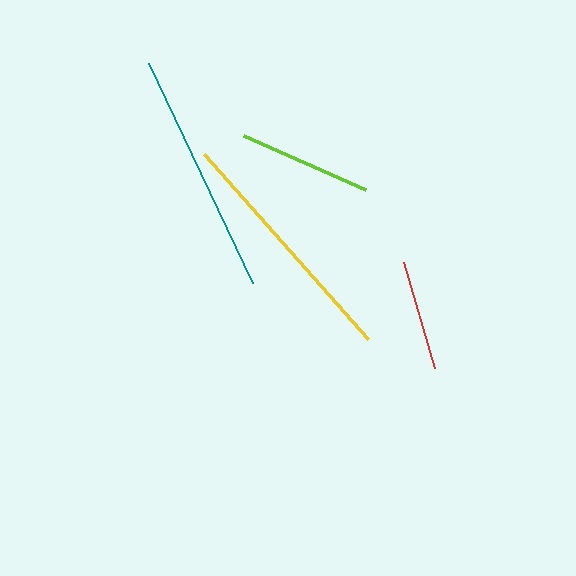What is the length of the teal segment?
The teal segment is approximately 243 pixels long.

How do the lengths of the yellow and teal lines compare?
The yellow and teal lines are approximately the same length.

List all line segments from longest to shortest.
From longest to shortest: yellow, teal, lime, red.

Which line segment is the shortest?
The red line is the shortest at approximately 110 pixels.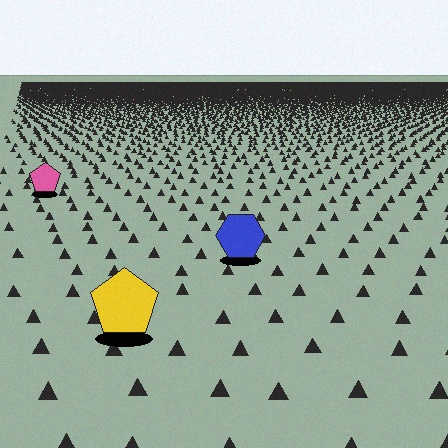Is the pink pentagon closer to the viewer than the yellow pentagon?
No. The yellow pentagon is closer — you can tell from the texture gradient: the ground texture is coarser near it.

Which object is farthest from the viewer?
The pink pentagon is farthest from the viewer. It appears smaller and the ground texture around it is denser.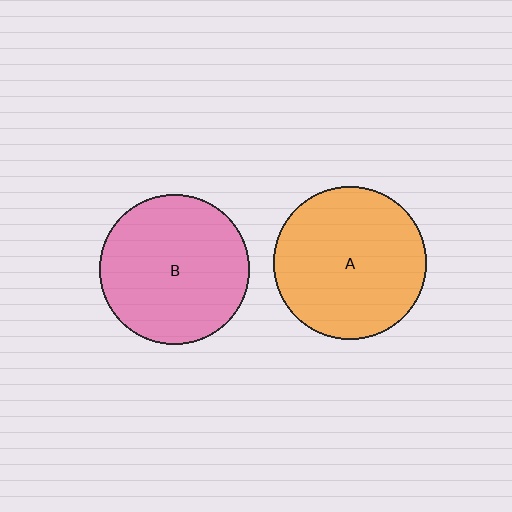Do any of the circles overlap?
No, none of the circles overlap.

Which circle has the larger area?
Circle A (orange).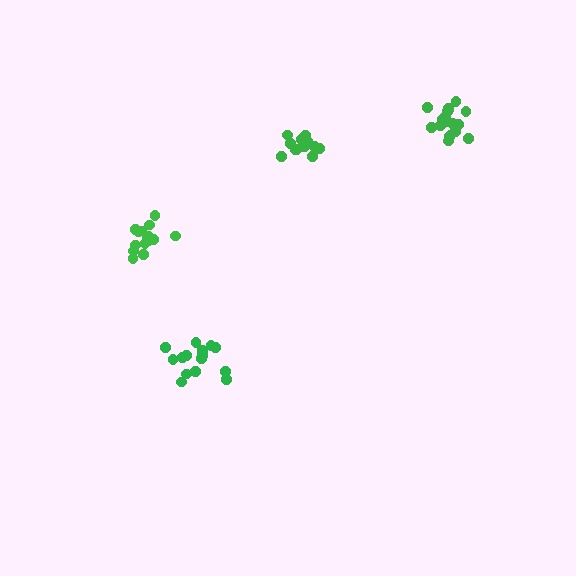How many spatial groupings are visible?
There are 4 spatial groupings.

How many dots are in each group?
Group 1: 14 dots, Group 2: 15 dots, Group 3: 15 dots, Group 4: 19 dots (63 total).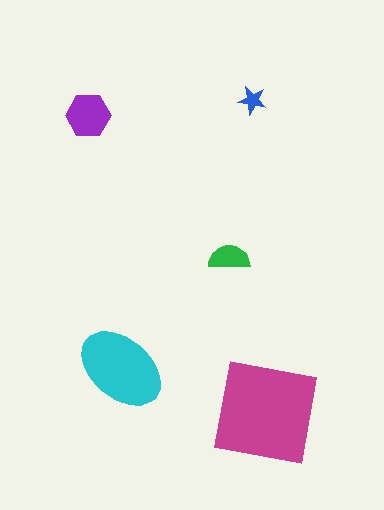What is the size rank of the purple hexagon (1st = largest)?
3rd.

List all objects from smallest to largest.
The blue star, the green semicircle, the purple hexagon, the cyan ellipse, the magenta square.